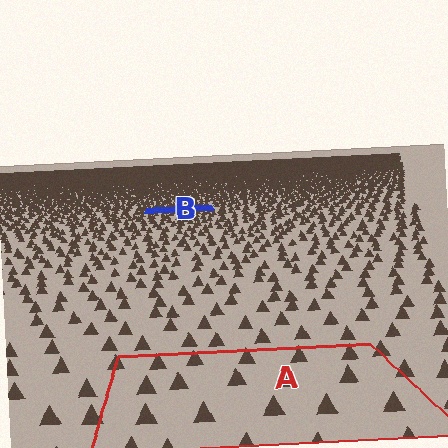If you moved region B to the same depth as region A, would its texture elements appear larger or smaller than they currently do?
They would appear larger. At a closer depth, the same texture elements are projected at a bigger on-screen size.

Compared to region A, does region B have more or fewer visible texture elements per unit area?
Region B has more texture elements per unit area — they are packed more densely because it is farther away.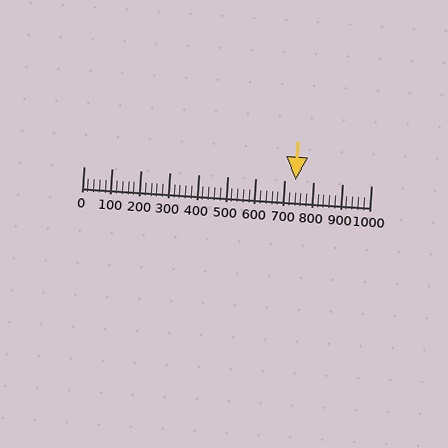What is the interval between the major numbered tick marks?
The major tick marks are spaced 100 units apart.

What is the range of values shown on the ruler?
The ruler shows values from 0 to 1000.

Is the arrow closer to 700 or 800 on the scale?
The arrow is closer to 700.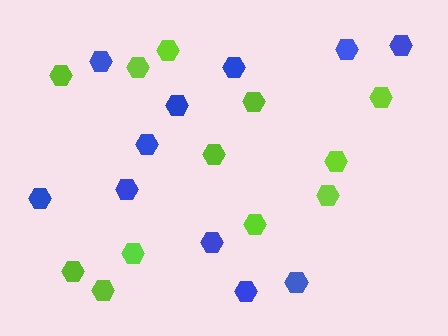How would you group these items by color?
There are 2 groups: one group of blue hexagons (11) and one group of lime hexagons (12).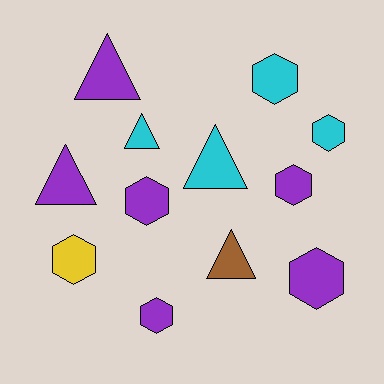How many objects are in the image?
There are 12 objects.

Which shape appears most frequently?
Hexagon, with 7 objects.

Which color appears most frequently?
Purple, with 6 objects.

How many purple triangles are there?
There are 2 purple triangles.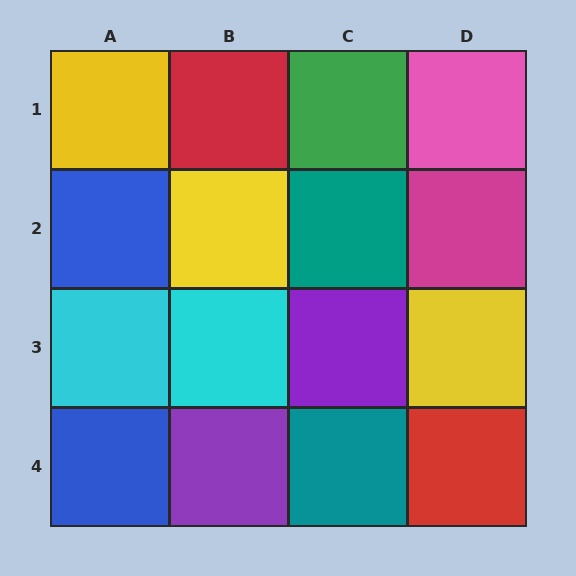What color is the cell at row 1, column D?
Pink.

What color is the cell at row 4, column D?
Red.